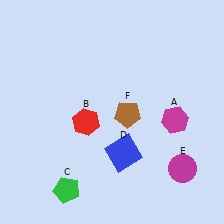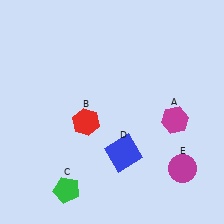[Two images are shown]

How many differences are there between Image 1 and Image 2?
There is 1 difference between the two images.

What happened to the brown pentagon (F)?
The brown pentagon (F) was removed in Image 2. It was in the bottom-right area of Image 1.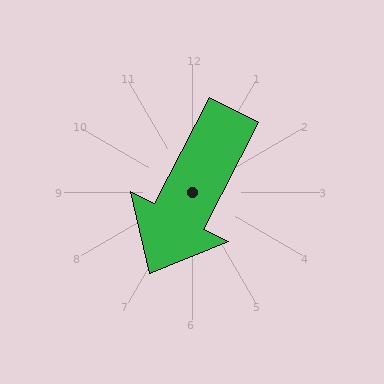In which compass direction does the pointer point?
Southwest.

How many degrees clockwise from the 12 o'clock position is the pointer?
Approximately 207 degrees.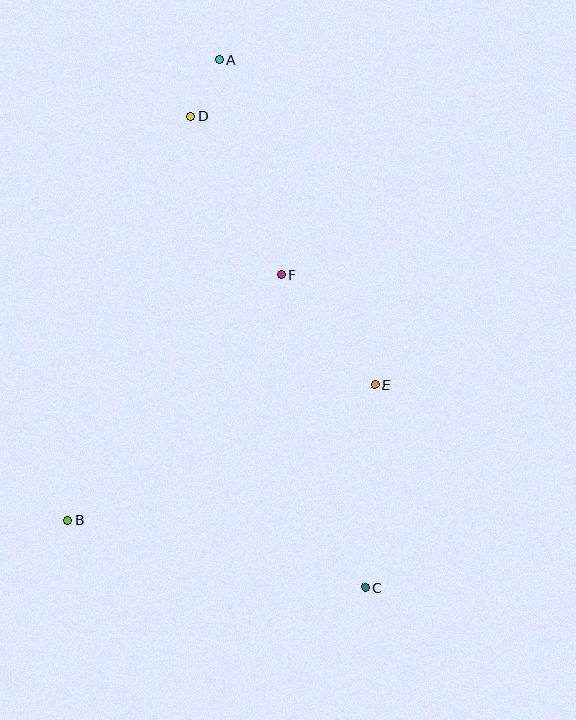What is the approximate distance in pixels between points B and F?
The distance between B and F is approximately 325 pixels.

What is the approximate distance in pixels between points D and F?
The distance between D and F is approximately 182 pixels.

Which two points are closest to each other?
Points A and D are closest to each other.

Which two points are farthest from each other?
Points A and C are farthest from each other.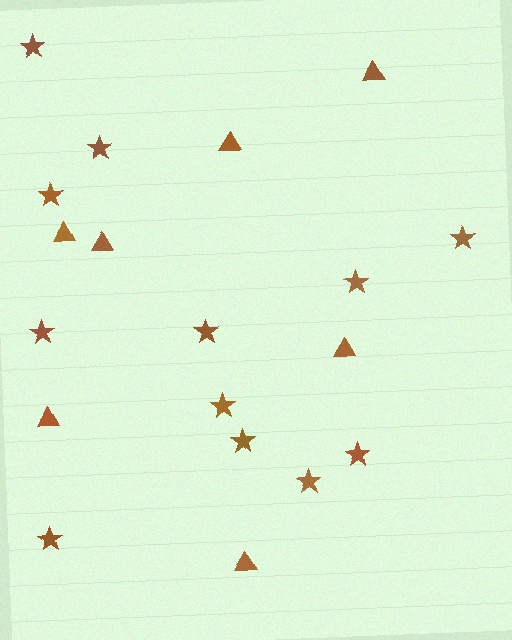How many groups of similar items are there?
There are 2 groups: one group of triangles (7) and one group of stars (12).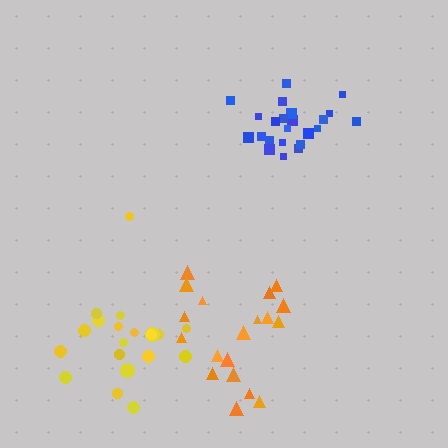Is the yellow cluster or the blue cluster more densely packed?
Blue.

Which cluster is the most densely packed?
Blue.